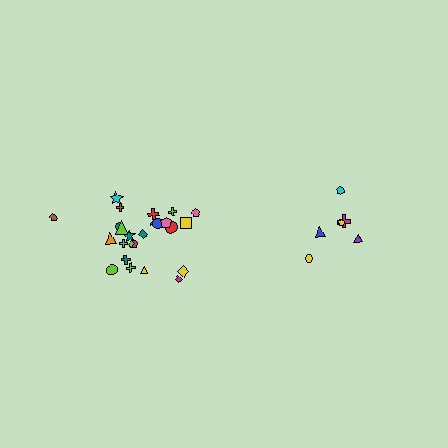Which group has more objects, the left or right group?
The left group.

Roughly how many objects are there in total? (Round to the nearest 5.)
Roughly 30 objects in total.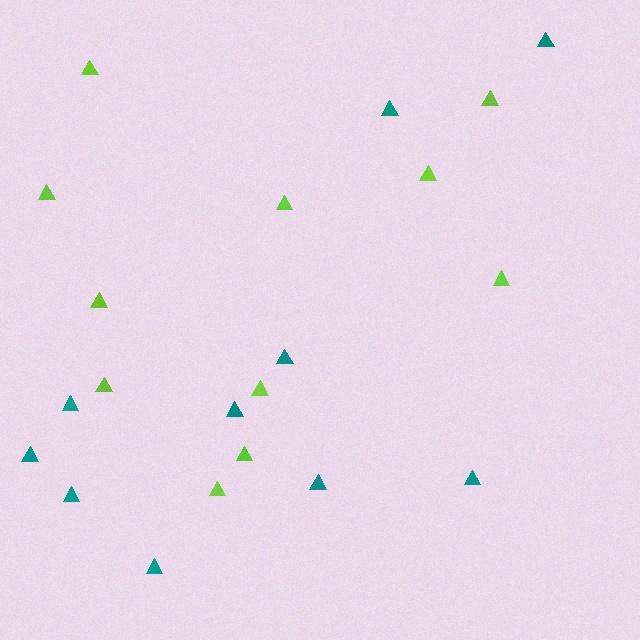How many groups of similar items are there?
There are 2 groups: one group of lime triangles (11) and one group of teal triangles (10).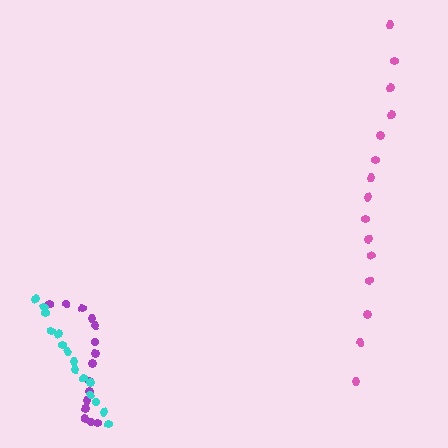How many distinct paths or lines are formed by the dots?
There are 3 distinct paths.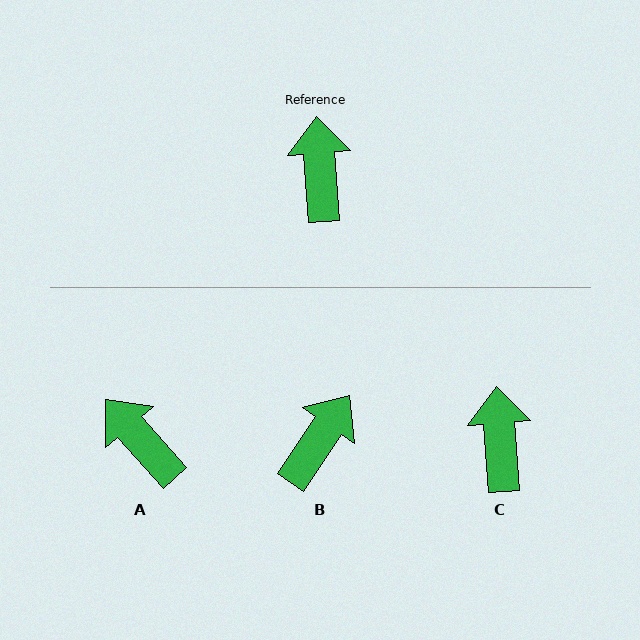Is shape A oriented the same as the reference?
No, it is off by about 37 degrees.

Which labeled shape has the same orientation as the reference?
C.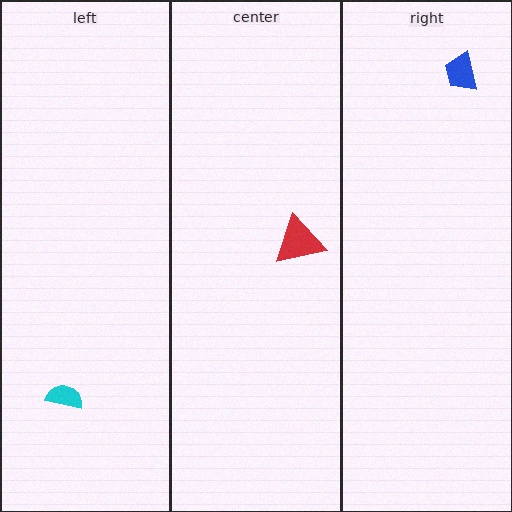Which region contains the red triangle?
The center region.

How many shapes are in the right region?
1.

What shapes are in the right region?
The blue trapezoid.